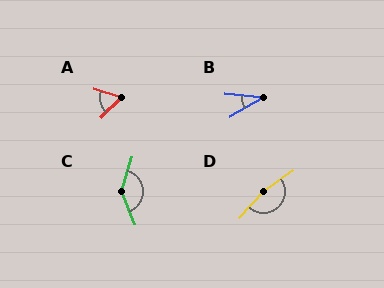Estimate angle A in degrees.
Approximately 62 degrees.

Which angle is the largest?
D, at approximately 166 degrees.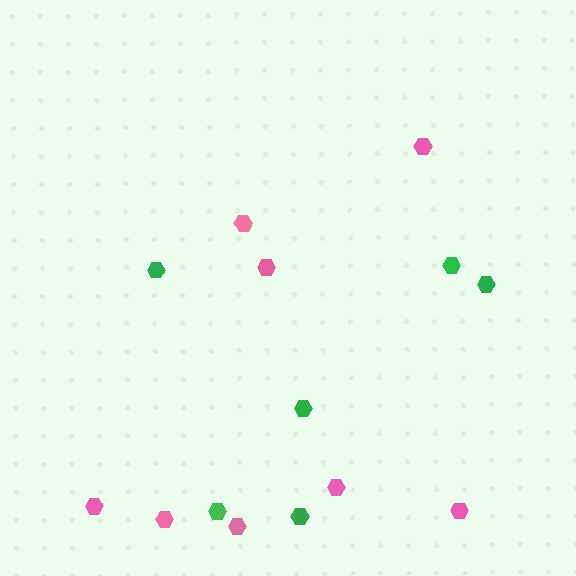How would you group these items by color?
There are 2 groups: one group of pink hexagons (8) and one group of green hexagons (6).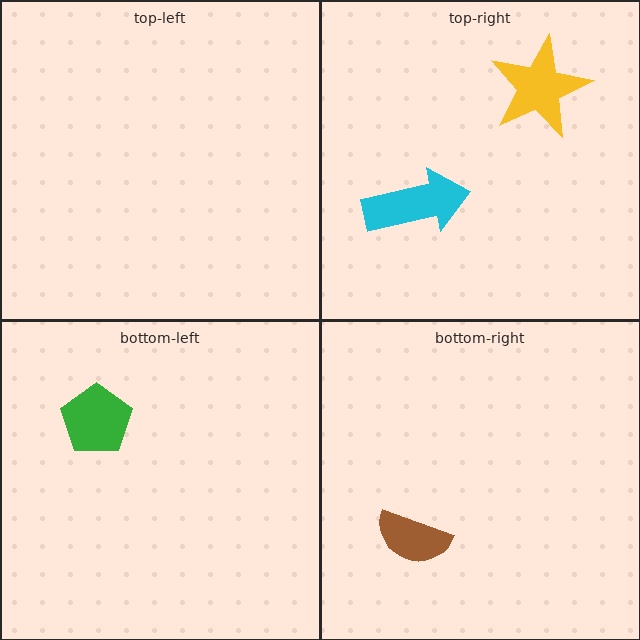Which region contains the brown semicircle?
The bottom-right region.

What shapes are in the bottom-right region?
The brown semicircle.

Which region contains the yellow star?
The top-right region.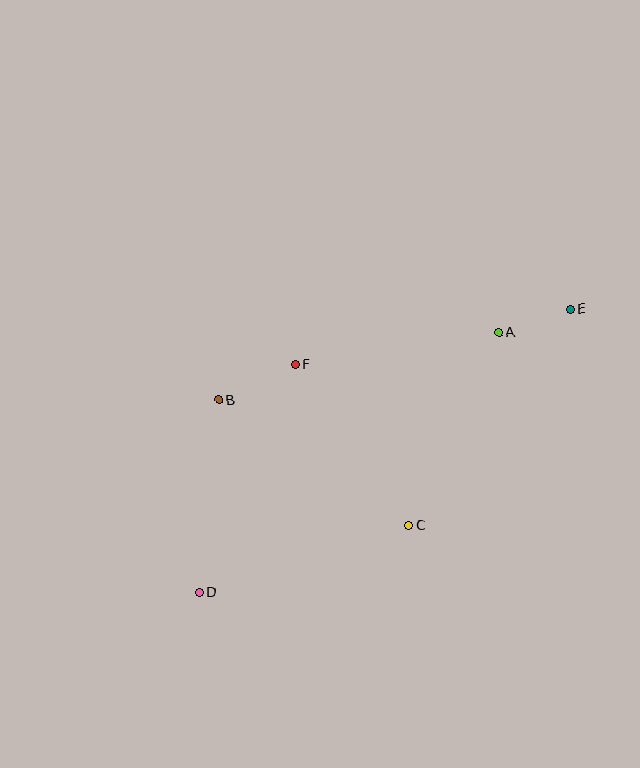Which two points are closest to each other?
Points A and E are closest to each other.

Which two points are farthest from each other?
Points D and E are farthest from each other.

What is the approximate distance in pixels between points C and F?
The distance between C and F is approximately 197 pixels.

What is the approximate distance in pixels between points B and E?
The distance between B and E is approximately 363 pixels.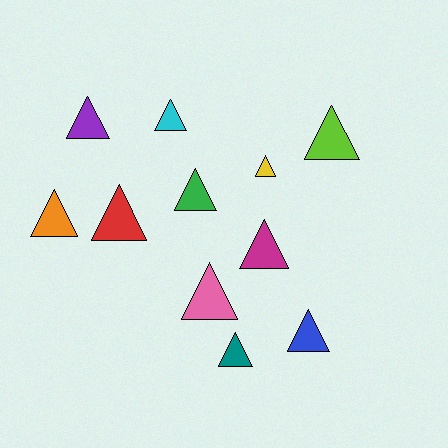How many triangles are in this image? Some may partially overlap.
There are 11 triangles.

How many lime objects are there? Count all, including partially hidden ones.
There is 1 lime object.